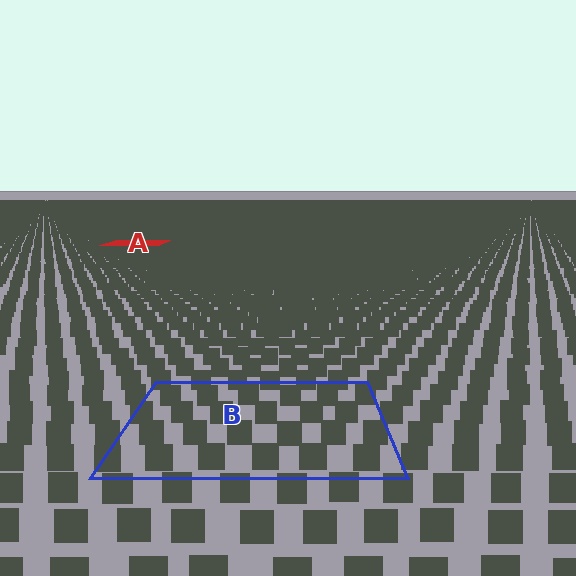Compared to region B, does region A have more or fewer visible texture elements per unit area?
Region A has more texture elements per unit area — they are packed more densely because it is farther away.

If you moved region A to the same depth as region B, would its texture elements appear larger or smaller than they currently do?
They would appear larger. At a closer depth, the same texture elements are projected at a bigger on-screen size.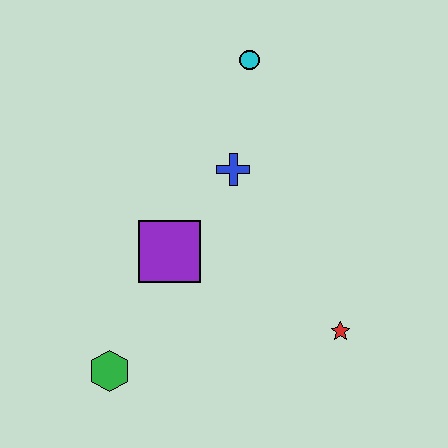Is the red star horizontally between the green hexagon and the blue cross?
No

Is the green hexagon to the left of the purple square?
Yes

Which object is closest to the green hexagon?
The purple square is closest to the green hexagon.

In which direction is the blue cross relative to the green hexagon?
The blue cross is above the green hexagon.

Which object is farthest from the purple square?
The cyan circle is farthest from the purple square.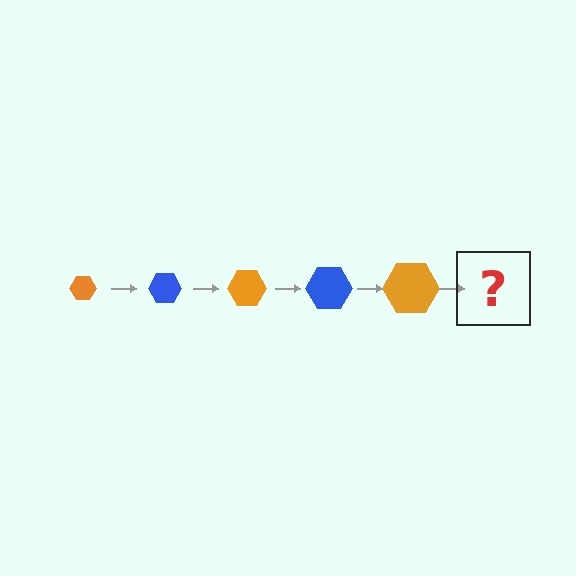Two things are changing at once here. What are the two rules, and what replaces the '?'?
The two rules are that the hexagon grows larger each step and the color cycles through orange and blue. The '?' should be a blue hexagon, larger than the previous one.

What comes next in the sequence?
The next element should be a blue hexagon, larger than the previous one.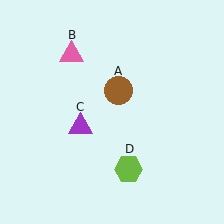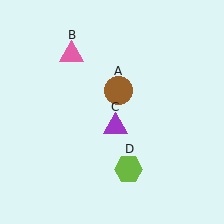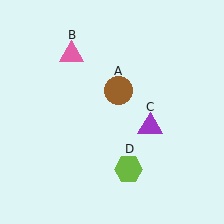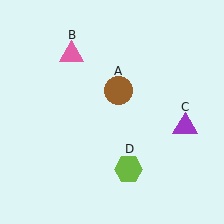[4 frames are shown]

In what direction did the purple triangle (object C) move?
The purple triangle (object C) moved right.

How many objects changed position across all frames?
1 object changed position: purple triangle (object C).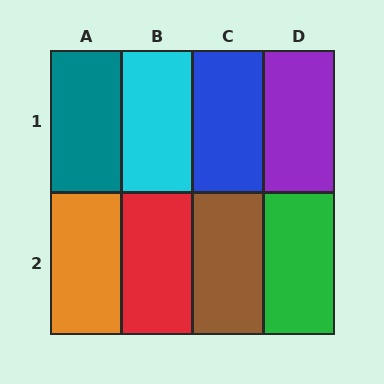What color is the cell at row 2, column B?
Red.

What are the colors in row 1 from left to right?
Teal, cyan, blue, purple.